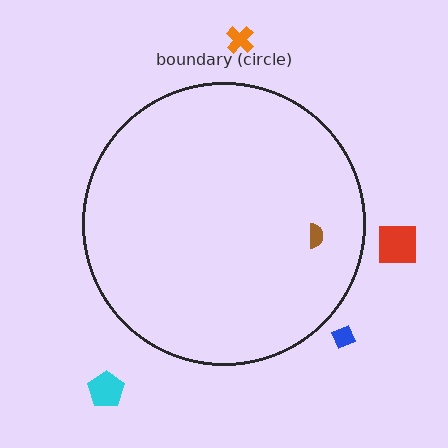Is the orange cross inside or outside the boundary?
Outside.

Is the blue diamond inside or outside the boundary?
Outside.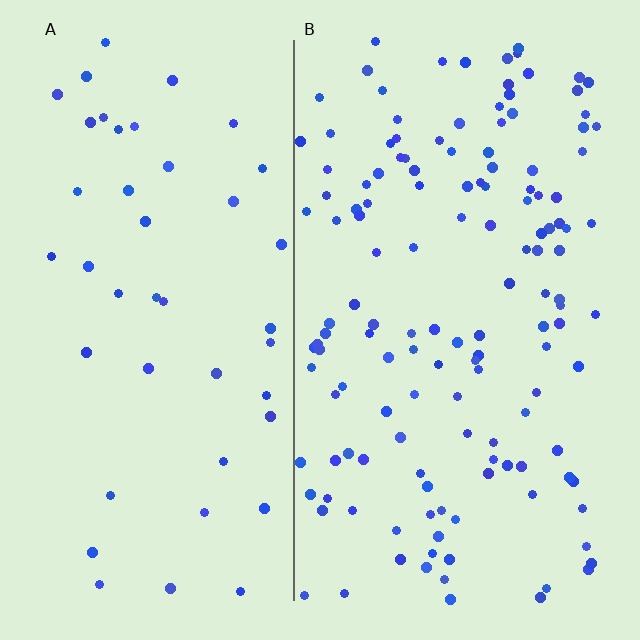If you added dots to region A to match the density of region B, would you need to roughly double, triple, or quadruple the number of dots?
Approximately triple.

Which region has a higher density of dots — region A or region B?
B (the right).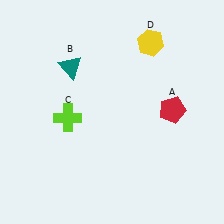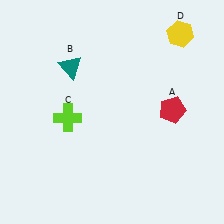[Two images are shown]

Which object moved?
The yellow hexagon (D) moved right.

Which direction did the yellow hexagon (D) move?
The yellow hexagon (D) moved right.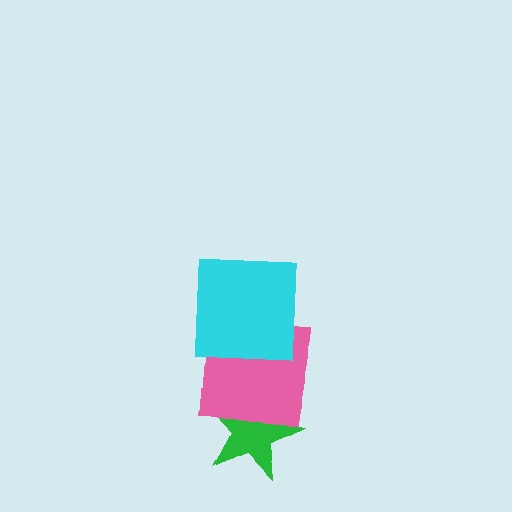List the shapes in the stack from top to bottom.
From top to bottom: the cyan square, the pink square, the green star.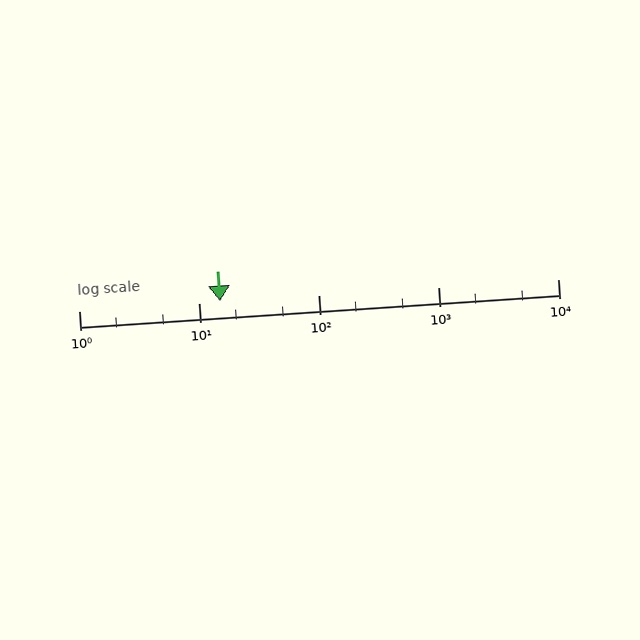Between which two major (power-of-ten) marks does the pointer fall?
The pointer is between 10 and 100.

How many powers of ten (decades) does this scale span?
The scale spans 4 decades, from 1 to 10000.